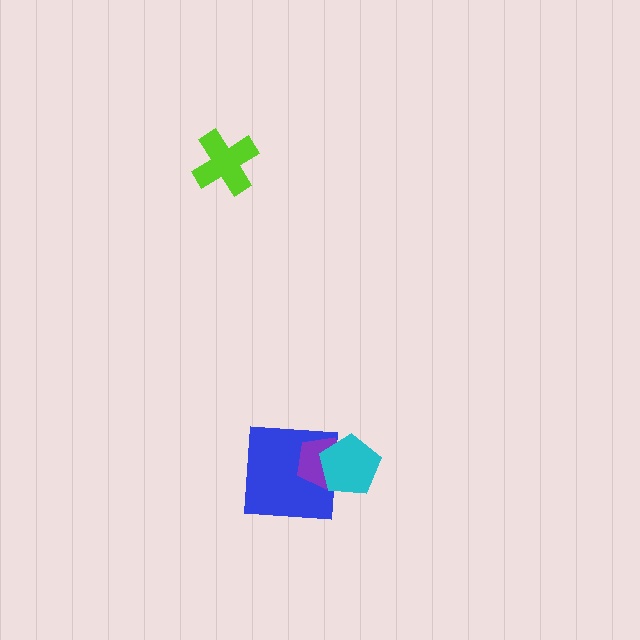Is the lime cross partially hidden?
No, no other shape covers it.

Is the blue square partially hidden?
Yes, it is partially covered by another shape.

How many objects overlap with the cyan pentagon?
2 objects overlap with the cyan pentagon.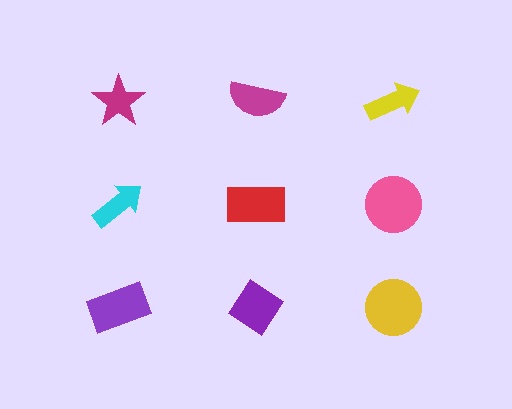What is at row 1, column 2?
A magenta semicircle.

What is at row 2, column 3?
A pink circle.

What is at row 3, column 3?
A yellow circle.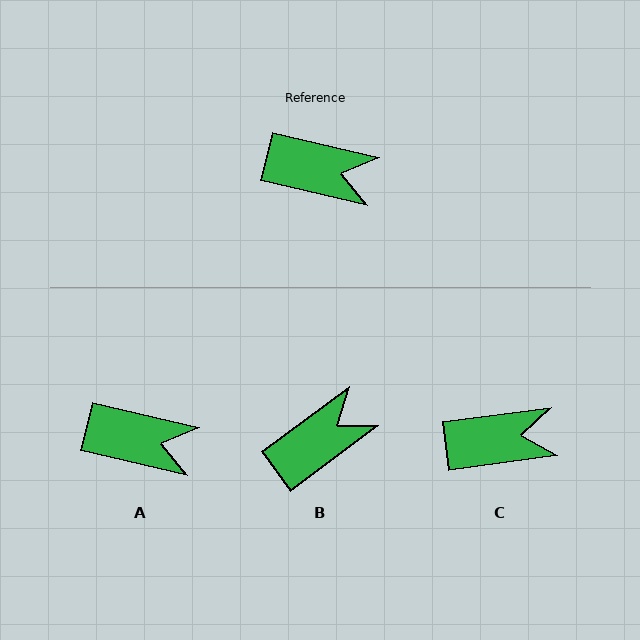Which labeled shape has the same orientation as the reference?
A.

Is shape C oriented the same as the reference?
No, it is off by about 21 degrees.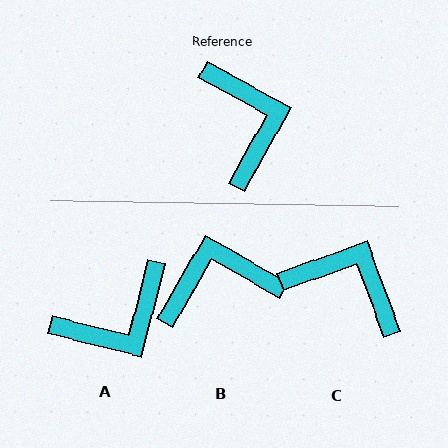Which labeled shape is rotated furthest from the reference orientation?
B, about 89 degrees away.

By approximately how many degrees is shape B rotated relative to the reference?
Approximately 89 degrees counter-clockwise.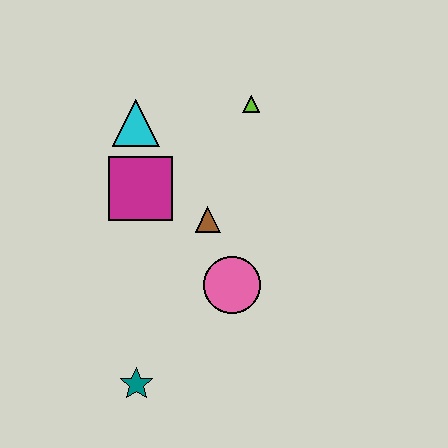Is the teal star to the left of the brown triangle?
Yes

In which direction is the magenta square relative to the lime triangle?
The magenta square is to the left of the lime triangle.